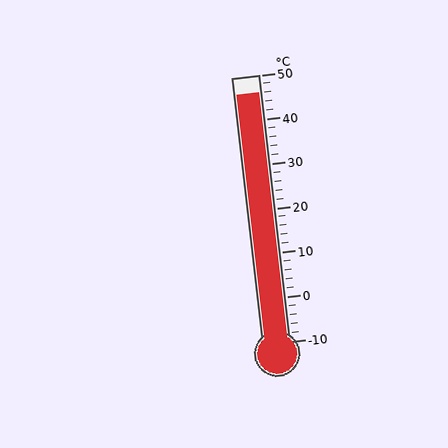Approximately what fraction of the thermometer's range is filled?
The thermometer is filled to approximately 95% of its range.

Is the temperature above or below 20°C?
The temperature is above 20°C.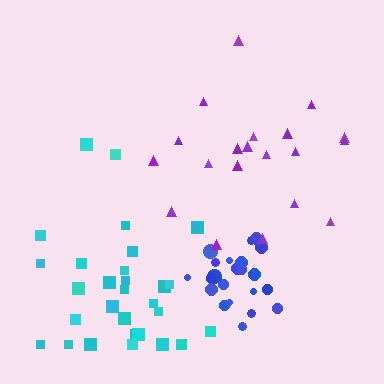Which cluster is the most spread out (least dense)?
Purple.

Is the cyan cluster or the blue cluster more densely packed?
Blue.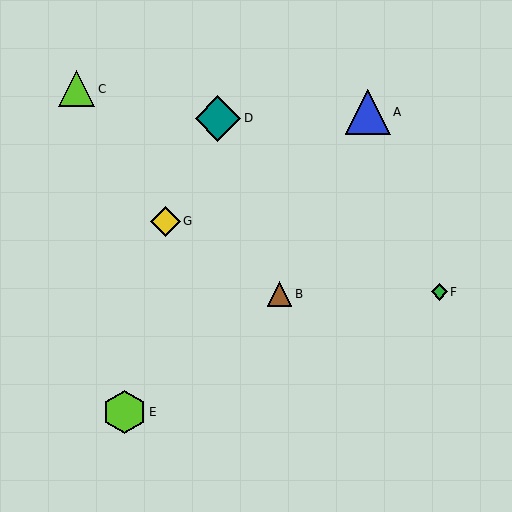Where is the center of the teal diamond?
The center of the teal diamond is at (218, 118).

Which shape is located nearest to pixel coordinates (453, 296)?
The green diamond (labeled F) at (439, 292) is nearest to that location.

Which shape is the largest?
The teal diamond (labeled D) is the largest.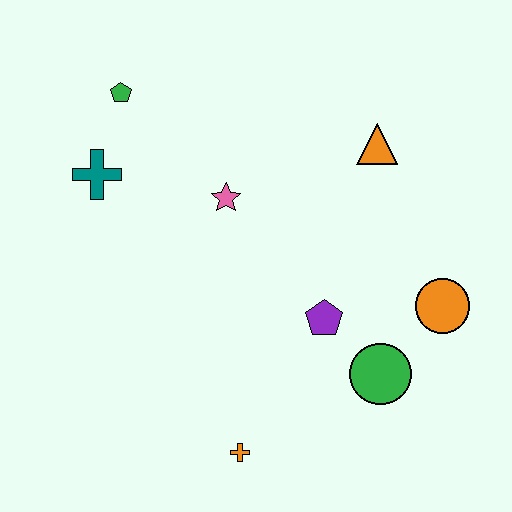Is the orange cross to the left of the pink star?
No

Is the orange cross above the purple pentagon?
No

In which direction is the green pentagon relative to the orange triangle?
The green pentagon is to the left of the orange triangle.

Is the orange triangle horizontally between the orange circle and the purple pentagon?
Yes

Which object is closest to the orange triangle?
The pink star is closest to the orange triangle.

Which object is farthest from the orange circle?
The green pentagon is farthest from the orange circle.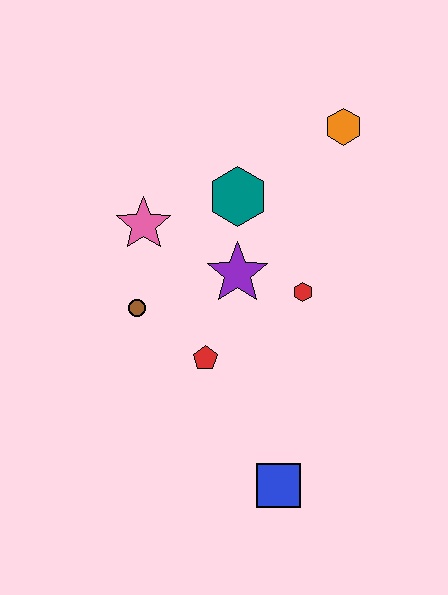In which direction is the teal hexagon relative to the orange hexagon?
The teal hexagon is to the left of the orange hexagon.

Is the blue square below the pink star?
Yes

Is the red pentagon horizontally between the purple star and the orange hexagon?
No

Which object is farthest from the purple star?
The blue square is farthest from the purple star.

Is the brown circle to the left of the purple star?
Yes